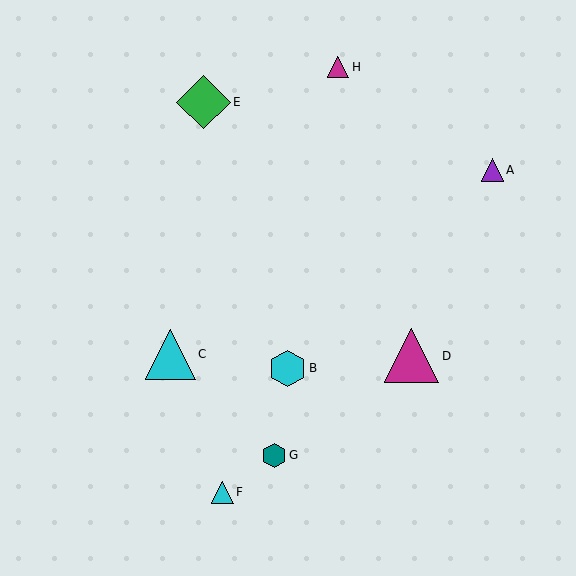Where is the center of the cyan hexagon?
The center of the cyan hexagon is at (288, 368).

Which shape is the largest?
The magenta triangle (labeled D) is the largest.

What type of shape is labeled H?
Shape H is a magenta triangle.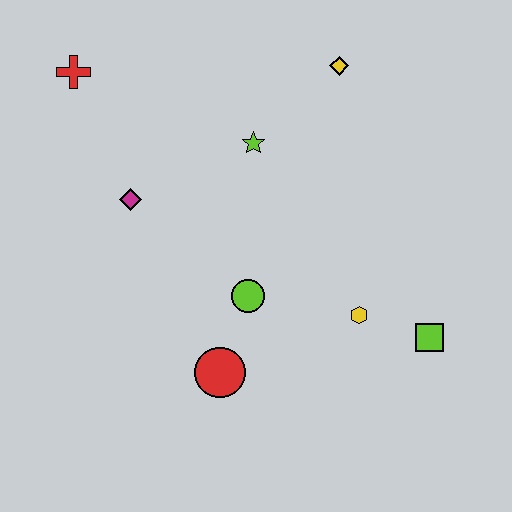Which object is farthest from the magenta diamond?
The lime square is farthest from the magenta diamond.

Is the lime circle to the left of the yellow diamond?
Yes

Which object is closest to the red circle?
The lime circle is closest to the red circle.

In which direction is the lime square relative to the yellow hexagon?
The lime square is to the right of the yellow hexagon.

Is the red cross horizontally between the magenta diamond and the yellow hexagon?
No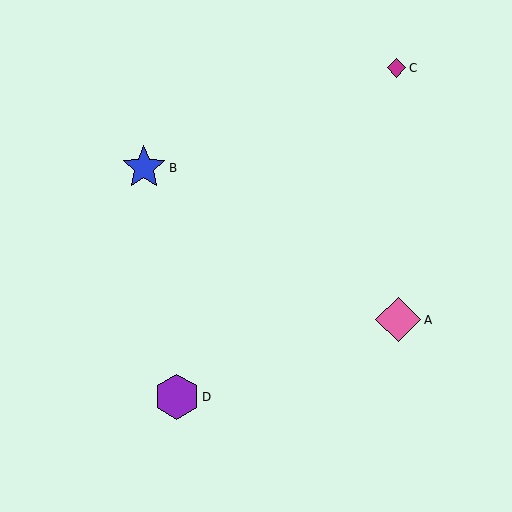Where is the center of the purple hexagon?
The center of the purple hexagon is at (177, 397).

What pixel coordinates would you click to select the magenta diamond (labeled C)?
Click at (396, 68) to select the magenta diamond C.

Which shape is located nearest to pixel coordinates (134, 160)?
The blue star (labeled B) at (144, 168) is nearest to that location.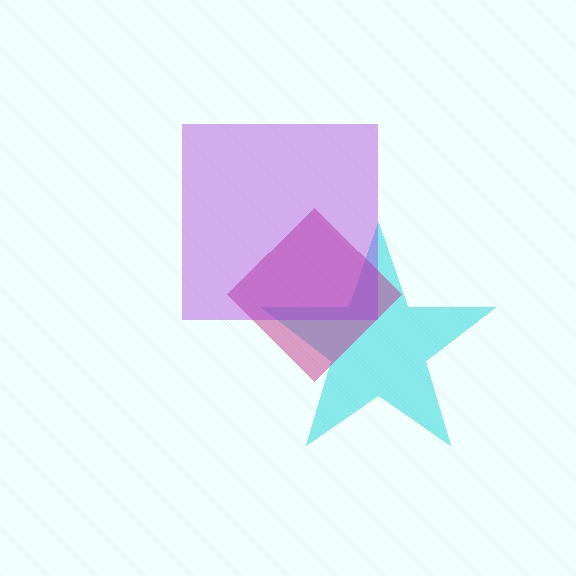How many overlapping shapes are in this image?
There are 3 overlapping shapes in the image.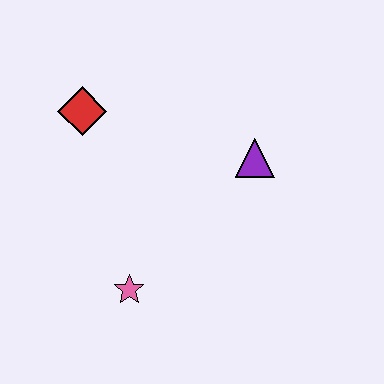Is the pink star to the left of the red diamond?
No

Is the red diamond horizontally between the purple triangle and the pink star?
No